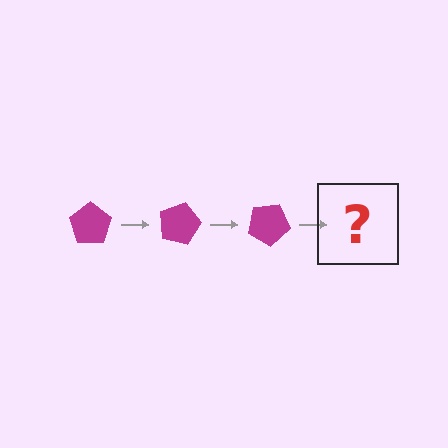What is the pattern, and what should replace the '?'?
The pattern is that the pentagon rotates 15 degrees each step. The '?' should be a magenta pentagon rotated 45 degrees.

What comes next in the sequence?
The next element should be a magenta pentagon rotated 45 degrees.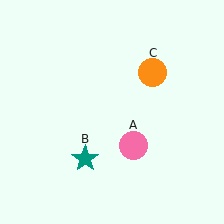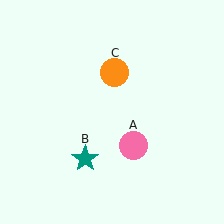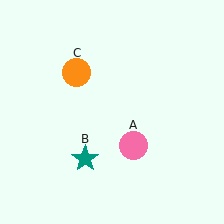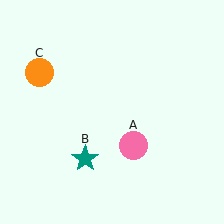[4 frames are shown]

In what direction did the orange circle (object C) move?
The orange circle (object C) moved left.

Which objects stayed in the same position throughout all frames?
Pink circle (object A) and teal star (object B) remained stationary.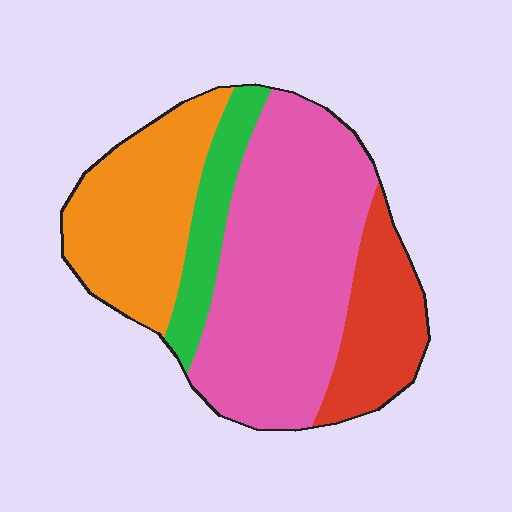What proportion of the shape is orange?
Orange covers 26% of the shape.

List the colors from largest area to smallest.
From largest to smallest: pink, orange, red, green.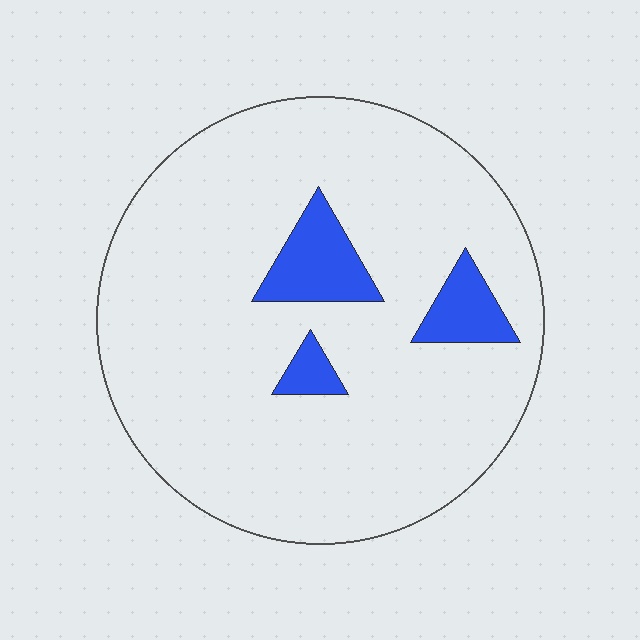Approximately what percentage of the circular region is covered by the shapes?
Approximately 10%.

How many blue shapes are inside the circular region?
3.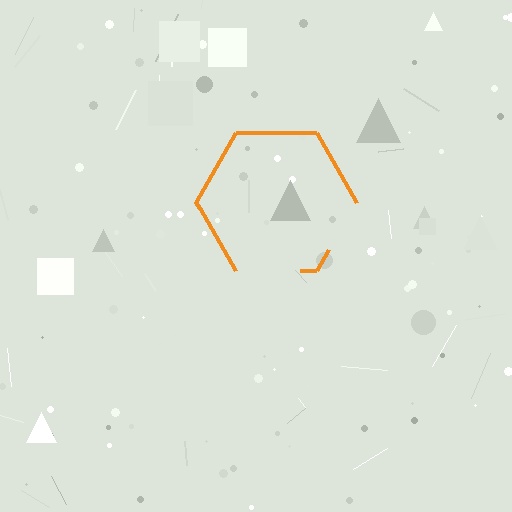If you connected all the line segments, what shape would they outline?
They would outline a hexagon.